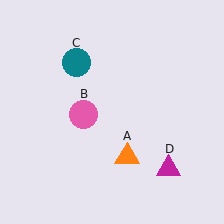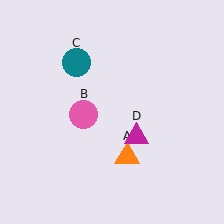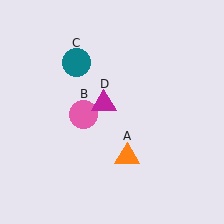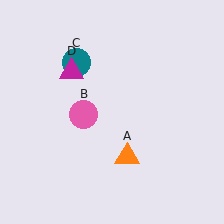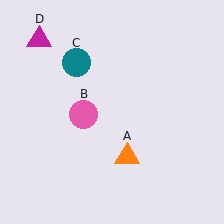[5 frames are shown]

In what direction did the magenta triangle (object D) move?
The magenta triangle (object D) moved up and to the left.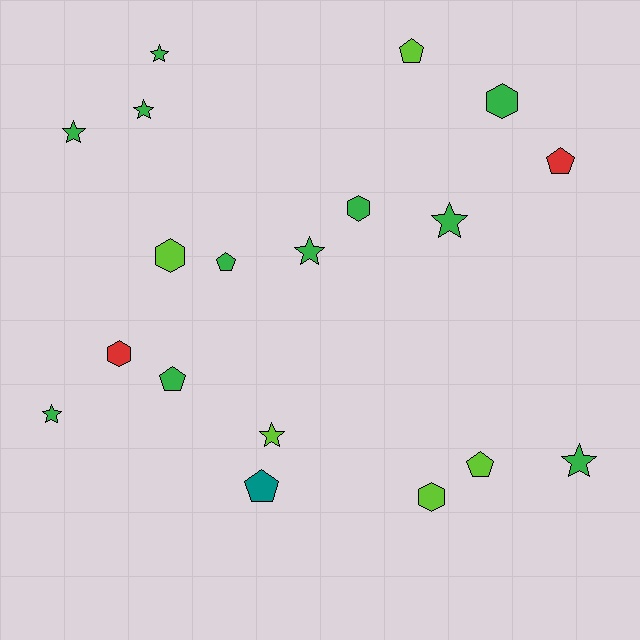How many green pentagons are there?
There are 2 green pentagons.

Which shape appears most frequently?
Star, with 8 objects.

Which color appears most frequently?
Green, with 11 objects.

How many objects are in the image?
There are 19 objects.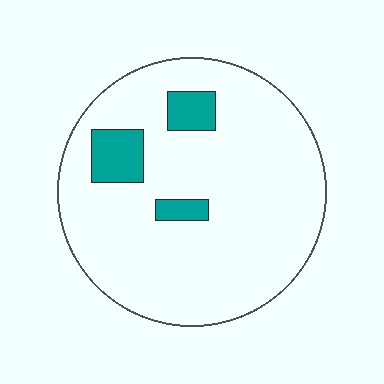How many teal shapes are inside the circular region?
3.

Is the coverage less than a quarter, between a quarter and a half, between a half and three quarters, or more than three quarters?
Less than a quarter.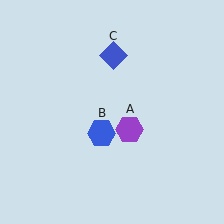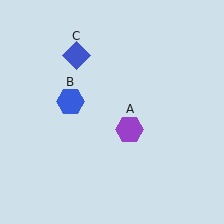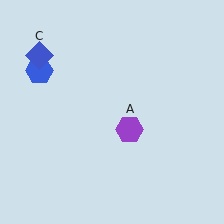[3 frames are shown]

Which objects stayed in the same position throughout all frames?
Purple hexagon (object A) remained stationary.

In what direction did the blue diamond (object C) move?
The blue diamond (object C) moved left.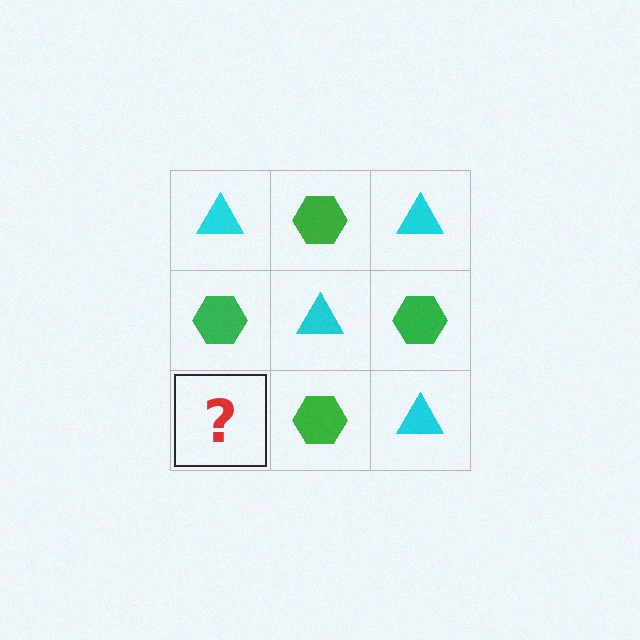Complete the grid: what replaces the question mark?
The question mark should be replaced with a cyan triangle.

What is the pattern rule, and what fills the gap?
The rule is that it alternates cyan triangle and green hexagon in a checkerboard pattern. The gap should be filled with a cyan triangle.